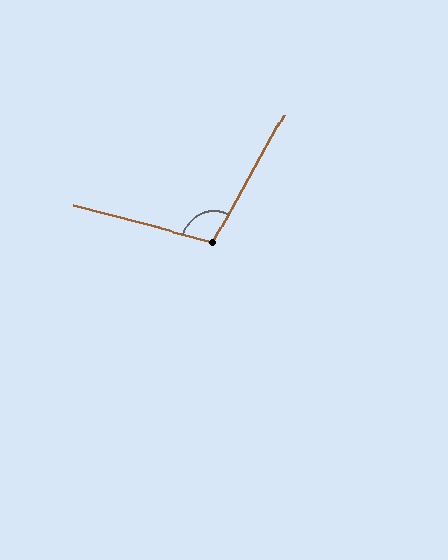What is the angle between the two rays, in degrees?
Approximately 104 degrees.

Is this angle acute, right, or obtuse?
It is obtuse.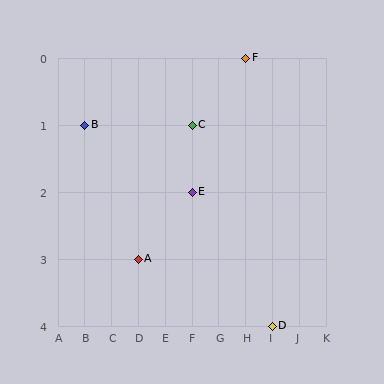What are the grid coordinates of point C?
Point C is at grid coordinates (F, 1).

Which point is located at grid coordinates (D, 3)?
Point A is at (D, 3).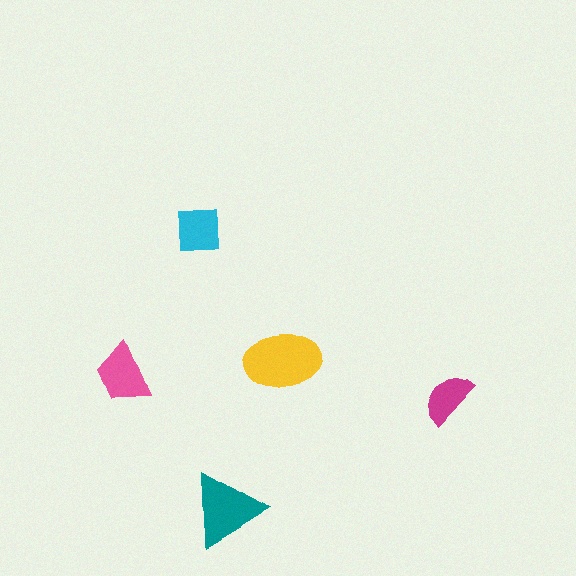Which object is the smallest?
The magenta semicircle.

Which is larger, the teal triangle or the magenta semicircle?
The teal triangle.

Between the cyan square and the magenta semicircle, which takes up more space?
The cyan square.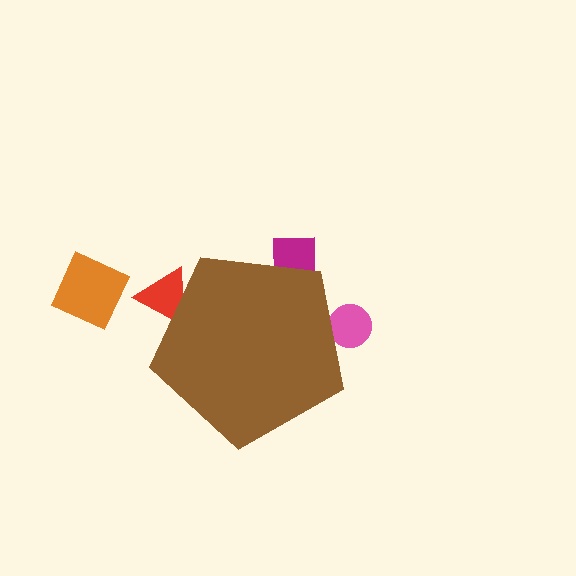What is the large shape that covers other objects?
A brown pentagon.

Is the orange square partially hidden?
No, the orange square is fully visible.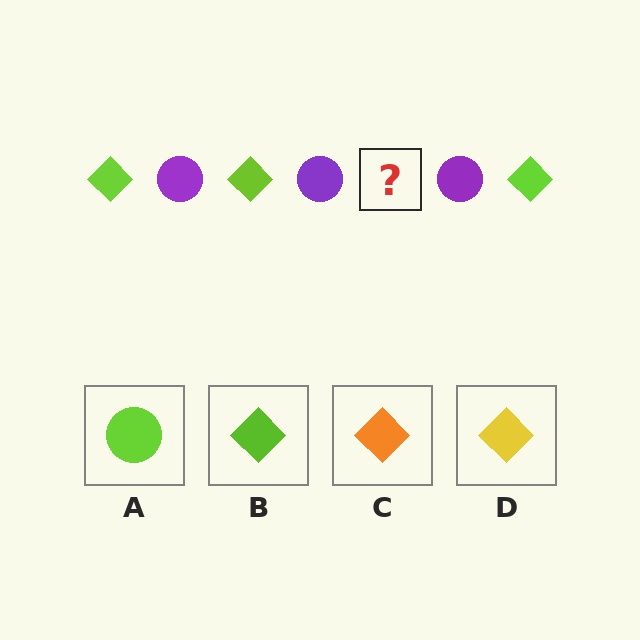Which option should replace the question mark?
Option B.